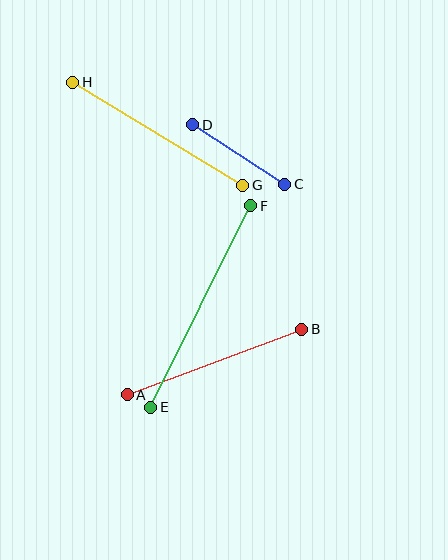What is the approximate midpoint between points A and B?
The midpoint is at approximately (214, 362) pixels.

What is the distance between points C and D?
The distance is approximately 109 pixels.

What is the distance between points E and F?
The distance is approximately 225 pixels.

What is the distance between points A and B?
The distance is approximately 186 pixels.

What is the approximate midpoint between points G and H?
The midpoint is at approximately (158, 134) pixels.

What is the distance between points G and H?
The distance is approximately 199 pixels.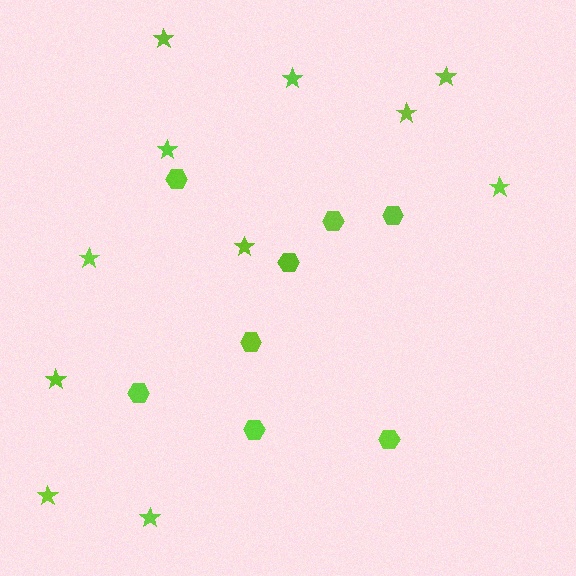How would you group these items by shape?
There are 2 groups: one group of hexagons (8) and one group of stars (11).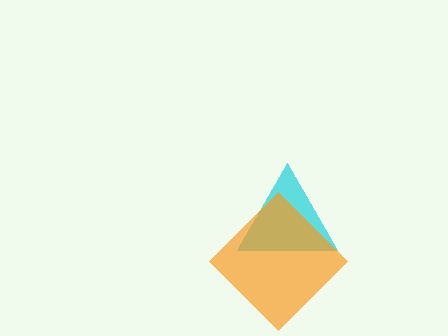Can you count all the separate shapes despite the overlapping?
Yes, there are 2 separate shapes.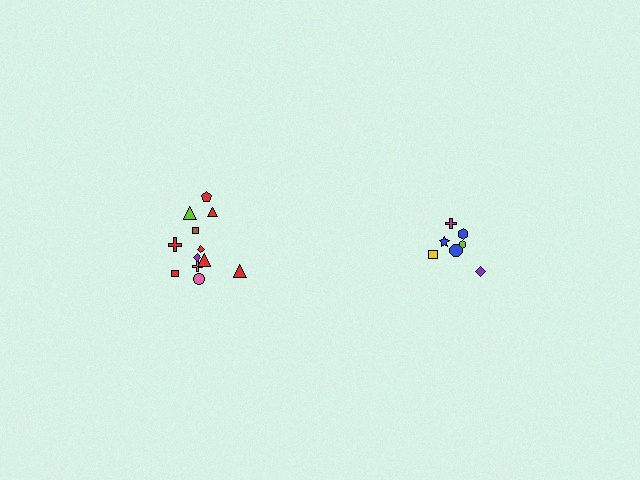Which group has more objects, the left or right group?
The left group.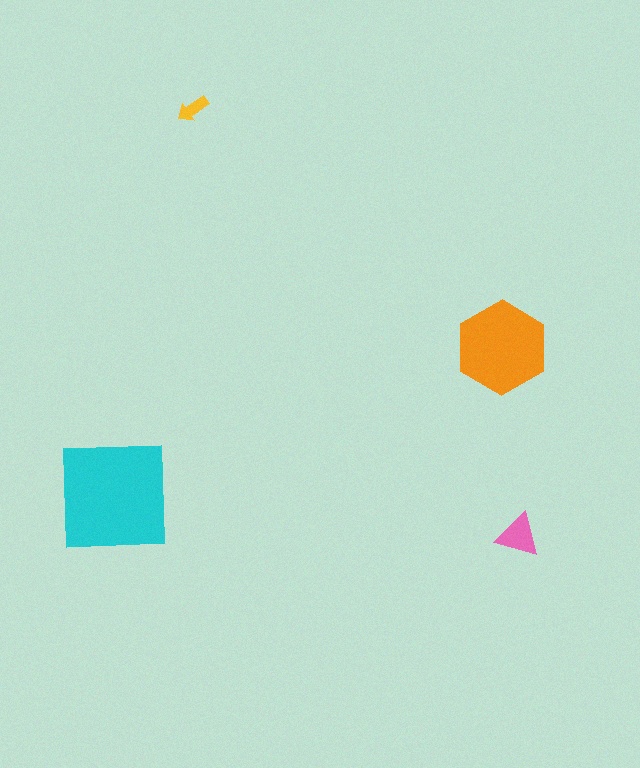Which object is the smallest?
The yellow arrow.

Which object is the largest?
The cyan square.